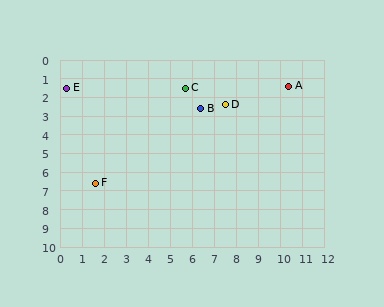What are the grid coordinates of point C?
Point C is at approximately (5.7, 1.5).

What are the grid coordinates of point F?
Point F is at approximately (1.6, 6.6).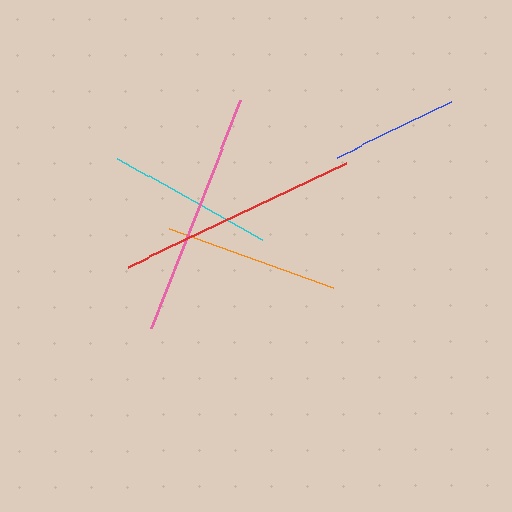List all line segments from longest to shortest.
From longest to shortest: pink, red, orange, cyan, blue.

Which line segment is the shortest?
The blue line is the shortest at approximately 127 pixels.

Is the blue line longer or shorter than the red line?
The red line is longer than the blue line.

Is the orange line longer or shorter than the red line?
The red line is longer than the orange line.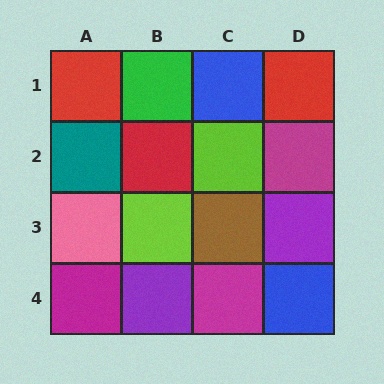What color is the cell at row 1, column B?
Green.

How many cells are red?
3 cells are red.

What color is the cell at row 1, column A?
Red.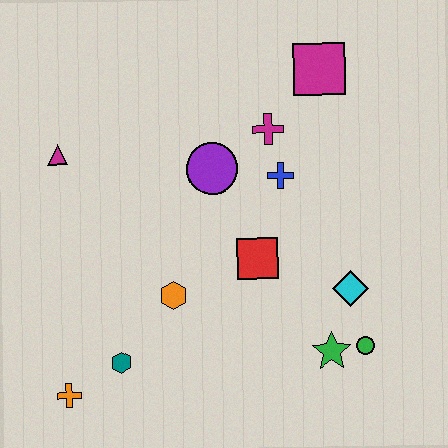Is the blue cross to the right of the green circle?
No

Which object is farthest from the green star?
The magenta triangle is farthest from the green star.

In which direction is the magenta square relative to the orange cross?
The magenta square is above the orange cross.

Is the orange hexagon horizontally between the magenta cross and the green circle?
No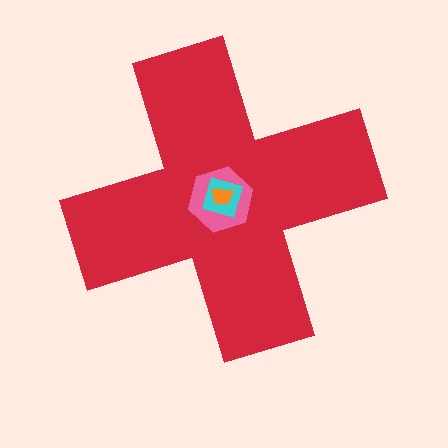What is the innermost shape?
The orange trapezoid.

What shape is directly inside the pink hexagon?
The cyan diamond.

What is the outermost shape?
The red cross.